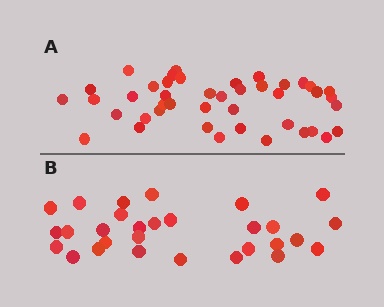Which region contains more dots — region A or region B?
Region A (the top region) has more dots.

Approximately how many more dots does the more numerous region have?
Region A has approximately 15 more dots than region B.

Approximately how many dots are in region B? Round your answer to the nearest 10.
About 30 dots. (The exact count is 29, which rounds to 30.)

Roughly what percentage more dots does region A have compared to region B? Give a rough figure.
About 50% more.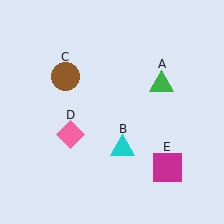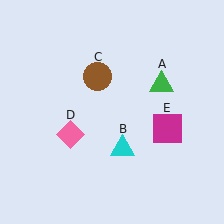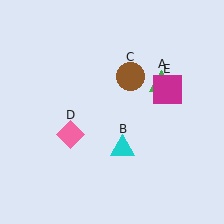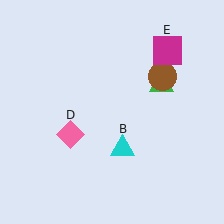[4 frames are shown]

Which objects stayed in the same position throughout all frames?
Green triangle (object A) and cyan triangle (object B) and pink diamond (object D) remained stationary.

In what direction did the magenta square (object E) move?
The magenta square (object E) moved up.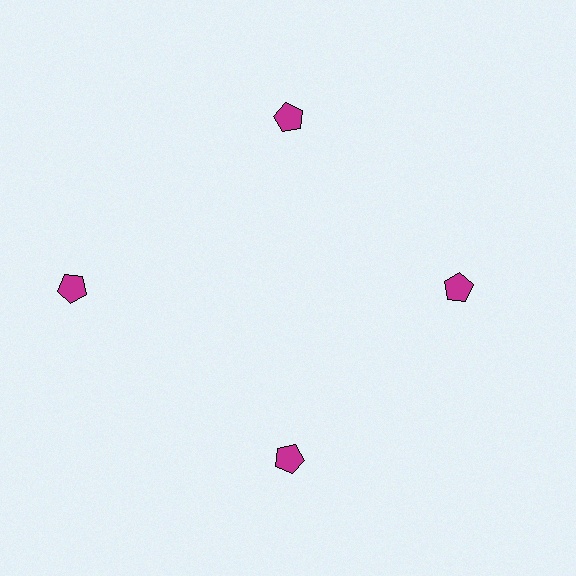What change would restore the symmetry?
The symmetry would be restored by moving it inward, back onto the ring so that all 4 pentagons sit at equal angles and equal distance from the center.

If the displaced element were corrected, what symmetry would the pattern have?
It would have 4-fold rotational symmetry — the pattern would map onto itself every 90 degrees.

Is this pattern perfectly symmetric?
No. The 4 magenta pentagons are arranged in a ring, but one element near the 9 o'clock position is pushed outward from the center, breaking the 4-fold rotational symmetry.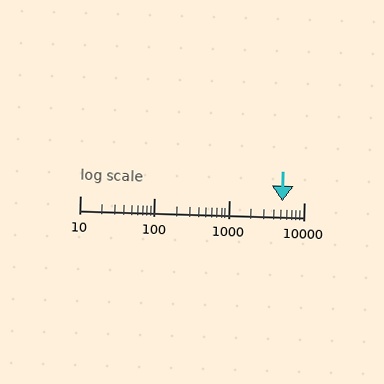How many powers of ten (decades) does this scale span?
The scale spans 3 decades, from 10 to 10000.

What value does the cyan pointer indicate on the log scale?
The pointer indicates approximately 5100.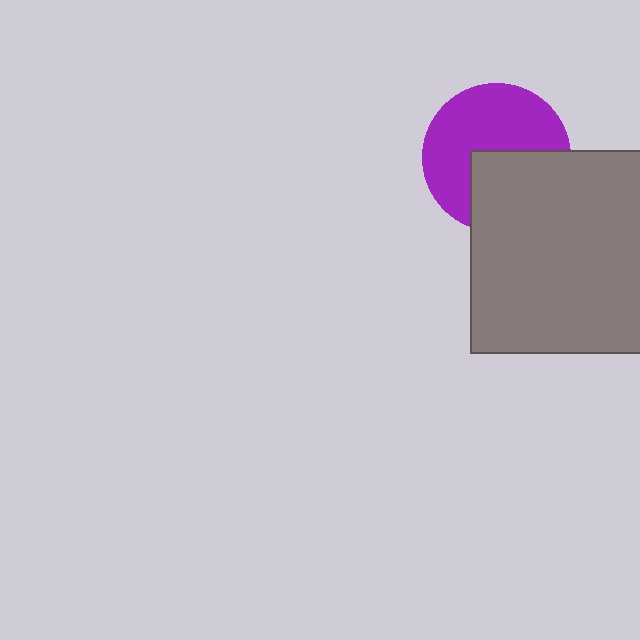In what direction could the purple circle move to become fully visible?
The purple circle could move up. That would shift it out from behind the gray square entirely.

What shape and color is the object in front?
The object in front is a gray square.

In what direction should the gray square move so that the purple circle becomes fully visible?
The gray square should move down. That is the shortest direction to clear the overlap and leave the purple circle fully visible.